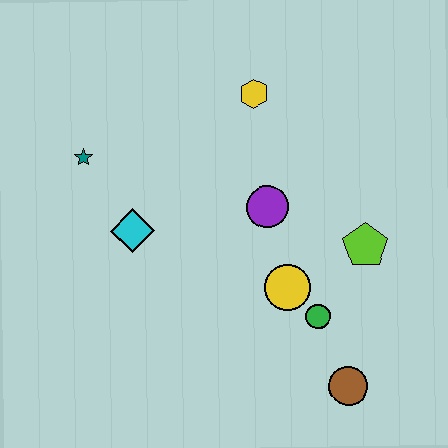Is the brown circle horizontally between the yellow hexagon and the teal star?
No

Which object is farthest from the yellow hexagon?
The brown circle is farthest from the yellow hexagon.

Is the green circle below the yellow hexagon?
Yes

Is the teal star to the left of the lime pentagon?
Yes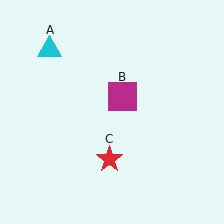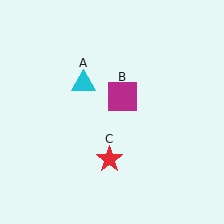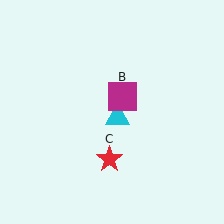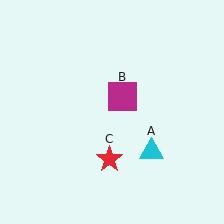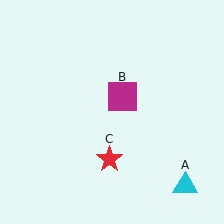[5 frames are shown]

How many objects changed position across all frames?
1 object changed position: cyan triangle (object A).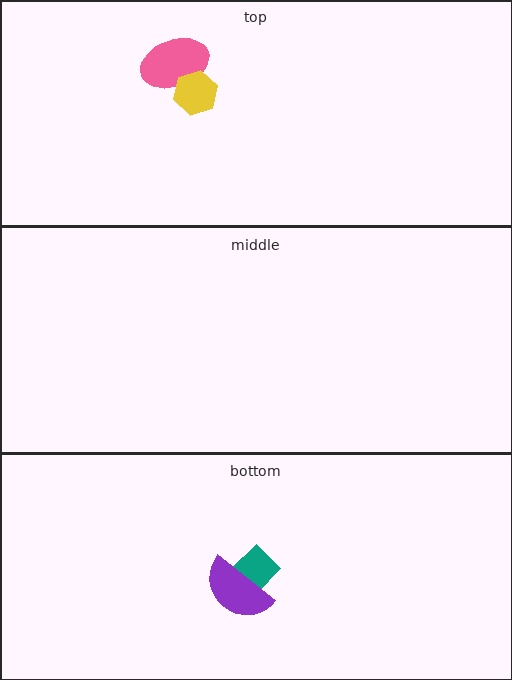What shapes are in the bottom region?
The teal diamond, the purple semicircle.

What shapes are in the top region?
The pink ellipse, the yellow hexagon.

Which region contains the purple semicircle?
The bottom region.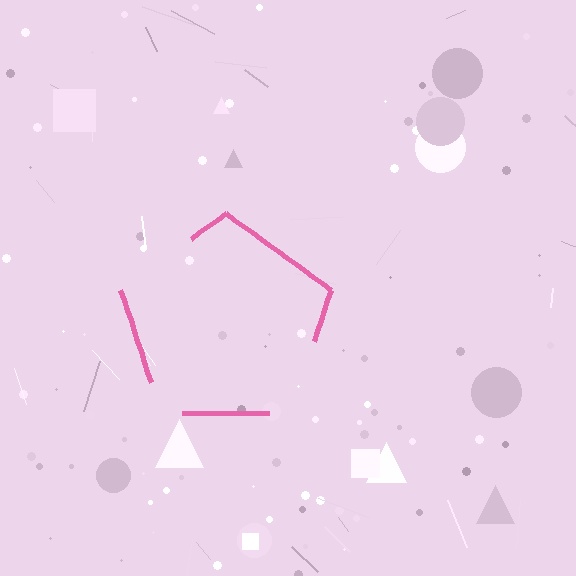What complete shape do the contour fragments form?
The contour fragments form a pentagon.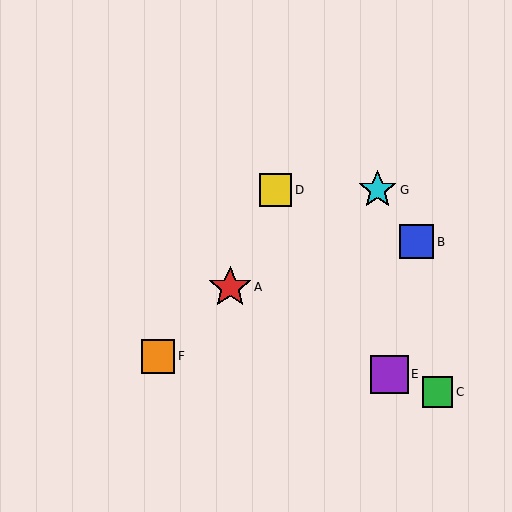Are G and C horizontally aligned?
No, G is at y≈190 and C is at y≈392.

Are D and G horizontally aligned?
Yes, both are at y≈190.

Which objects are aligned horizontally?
Objects D, G are aligned horizontally.